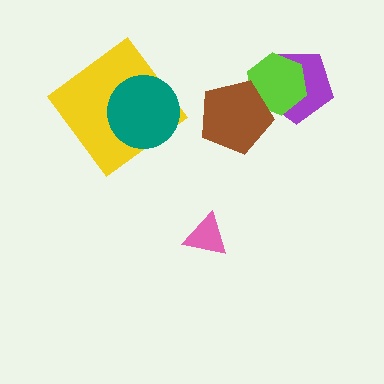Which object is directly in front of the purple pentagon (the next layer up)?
The lime hexagon is directly in front of the purple pentagon.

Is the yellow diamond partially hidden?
Yes, it is partially covered by another shape.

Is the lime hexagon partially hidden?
Yes, it is partially covered by another shape.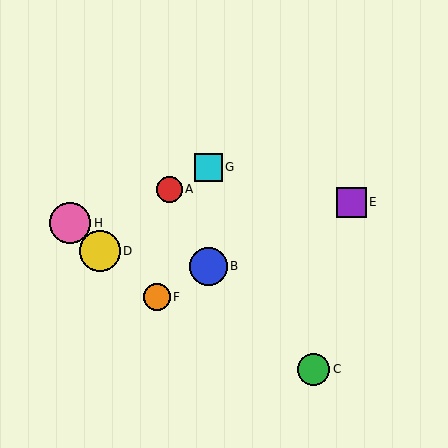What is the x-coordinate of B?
Object B is at x≈208.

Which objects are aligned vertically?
Objects B, G are aligned vertically.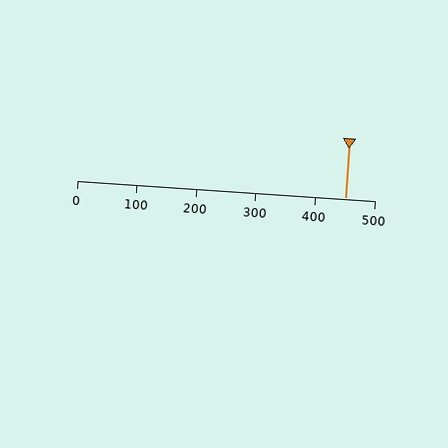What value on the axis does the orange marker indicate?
The marker indicates approximately 450.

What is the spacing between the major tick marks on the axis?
The major ticks are spaced 100 apart.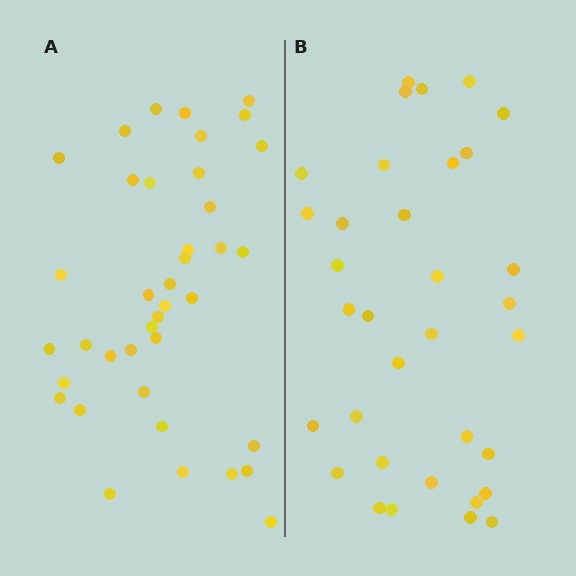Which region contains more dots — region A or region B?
Region A (the left region) has more dots.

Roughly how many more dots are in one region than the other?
Region A has about 5 more dots than region B.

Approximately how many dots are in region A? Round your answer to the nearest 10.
About 40 dots. (The exact count is 39, which rounds to 40.)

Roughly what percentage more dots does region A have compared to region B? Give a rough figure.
About 15% more.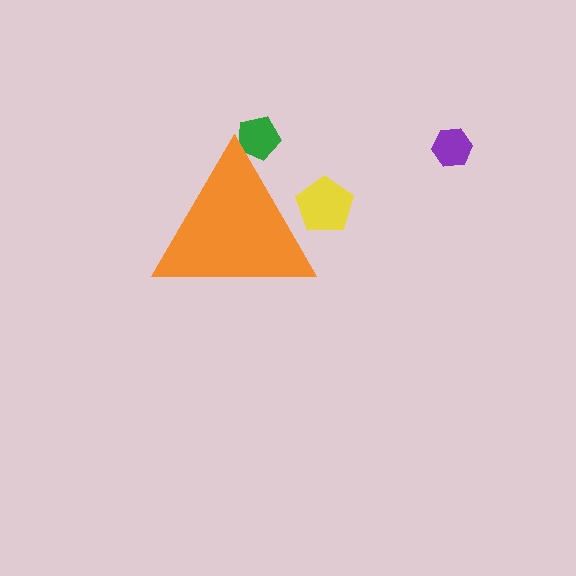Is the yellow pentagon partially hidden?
Yes, the yellow pentagon is partially hidden behind the orange triangle.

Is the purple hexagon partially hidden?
No, the purple hexagon is fully visible.